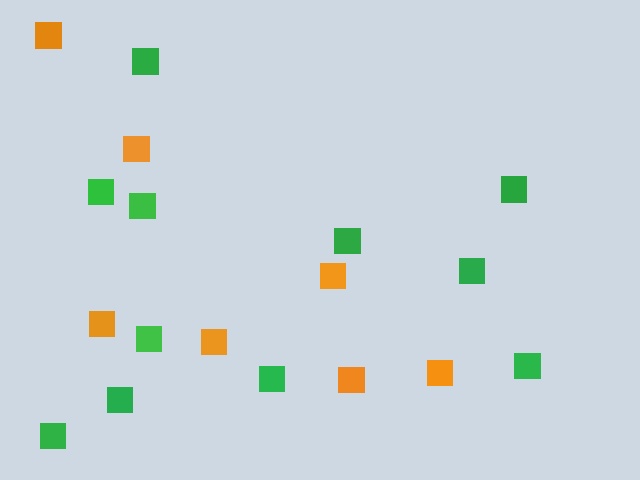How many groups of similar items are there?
There are 2 groups: one group of green squares (11) and one group of orange squares (7).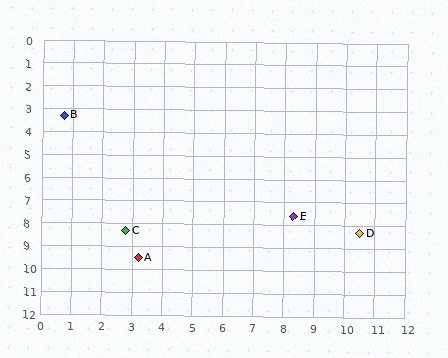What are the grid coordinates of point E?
Point E is at approximately (8.3, 7.6).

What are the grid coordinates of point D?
Point D is at approximately (10.5, 8.3).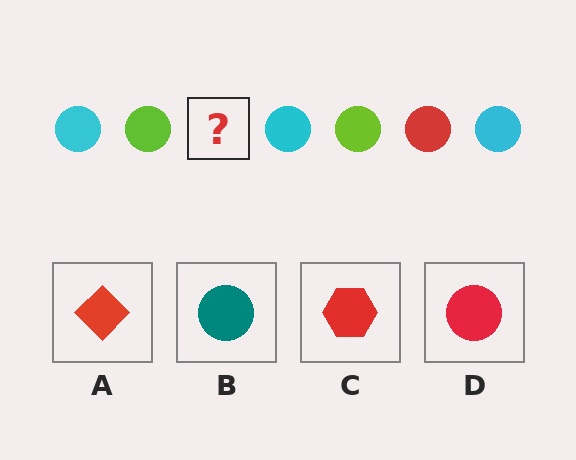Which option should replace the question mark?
Option D.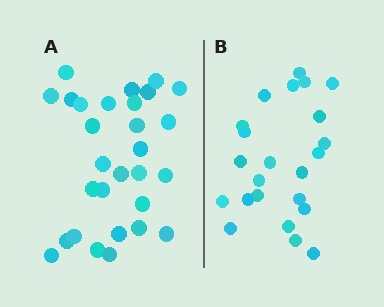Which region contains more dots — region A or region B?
Region A (the left region) has more dots.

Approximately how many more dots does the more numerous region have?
Region A has about 6 more dots than region B.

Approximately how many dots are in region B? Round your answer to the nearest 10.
About 20 dots. (The exact count is 23, which rounds to 20.)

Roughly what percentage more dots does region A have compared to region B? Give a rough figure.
About 25% more.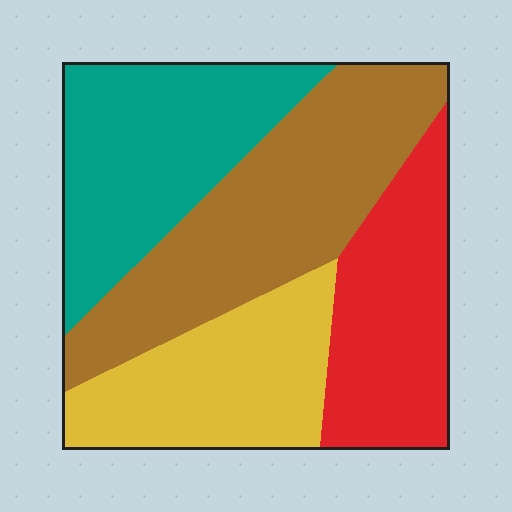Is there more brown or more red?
Brown.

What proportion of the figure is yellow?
Yellow takes up about one fifth (1/5) of the figure.